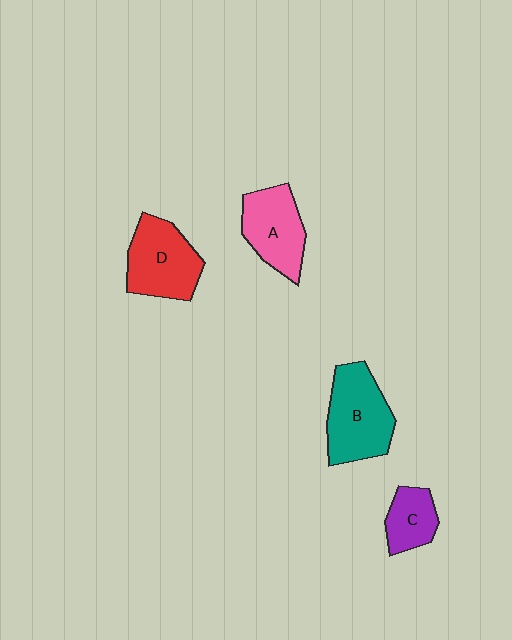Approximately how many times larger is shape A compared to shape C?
Approximately 1.6 times.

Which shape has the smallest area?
Shape C (purple).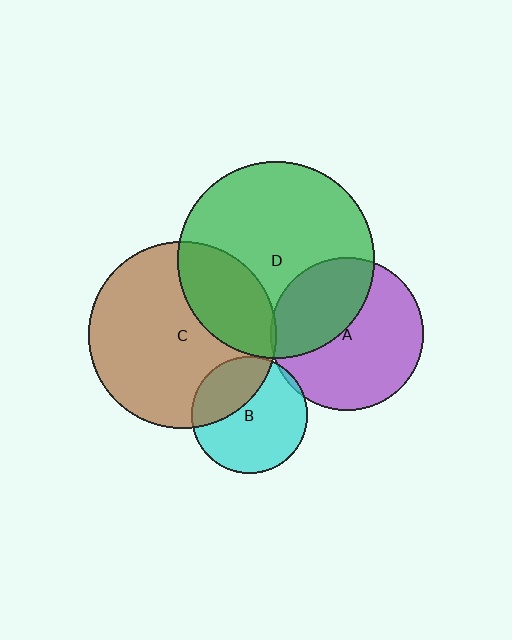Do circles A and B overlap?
Yes.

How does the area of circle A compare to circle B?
Approximately 1.7 times.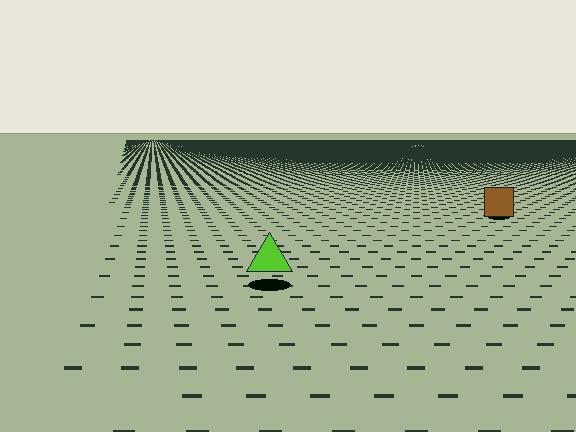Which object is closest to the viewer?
The lime triangle is closest. The texture marks near it are larger and more spread out.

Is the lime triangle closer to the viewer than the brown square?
Yes. The lime triangle is closer — you can tell from the texture gradient: the ground texture is coarser near it.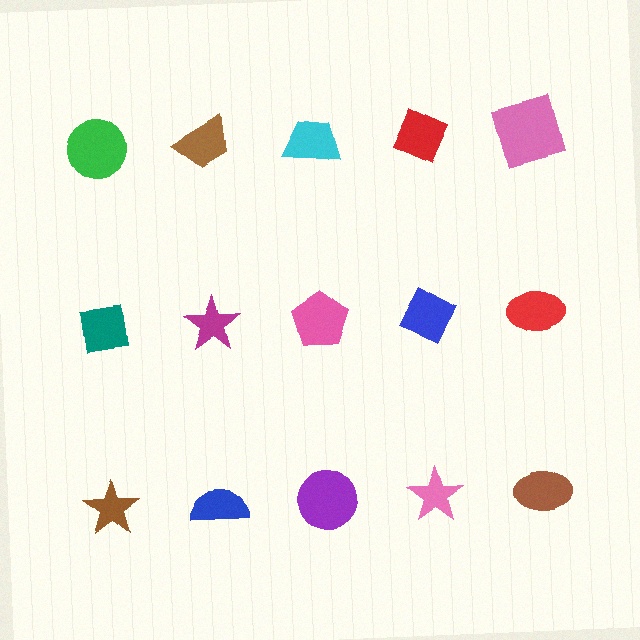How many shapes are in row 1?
5 shapes.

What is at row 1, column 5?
A pink square.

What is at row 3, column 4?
A pink star.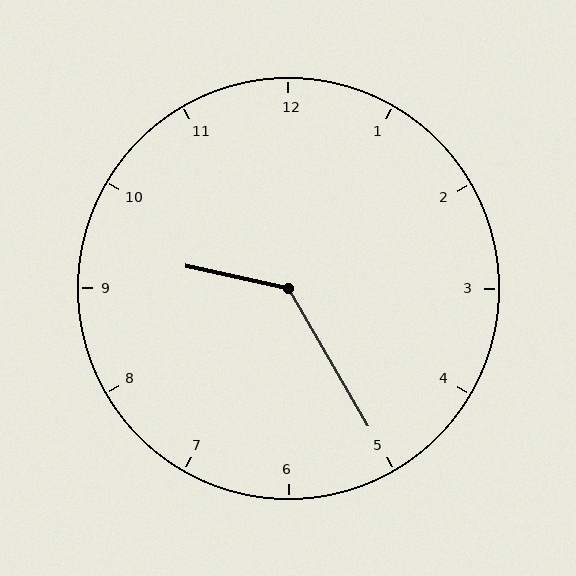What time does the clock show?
9:25.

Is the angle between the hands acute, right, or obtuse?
It is obtuse.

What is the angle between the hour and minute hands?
Approximately 132 degrees.